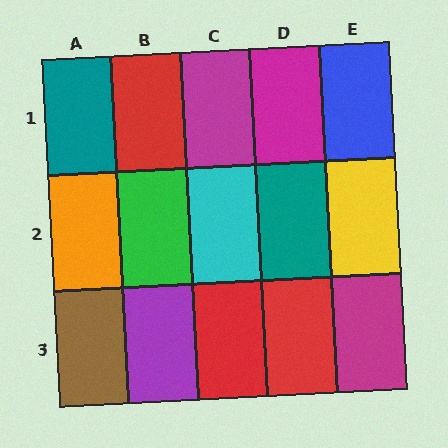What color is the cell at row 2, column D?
Teal.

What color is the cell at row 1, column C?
Magenta.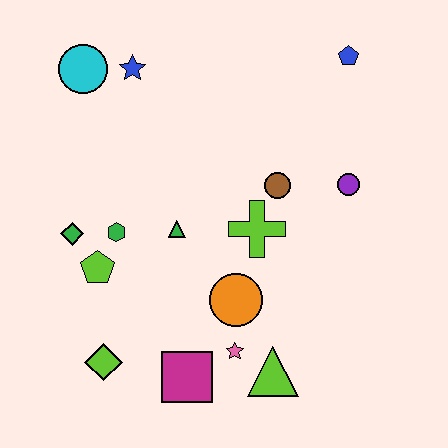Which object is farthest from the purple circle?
The lime diamond is farthest from the purple circle.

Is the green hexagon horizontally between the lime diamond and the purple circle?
Yes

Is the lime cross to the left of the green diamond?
No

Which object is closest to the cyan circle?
The blue star is closest to the cyan circle.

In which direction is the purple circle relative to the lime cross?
The purple circle is to the right of the lime cross.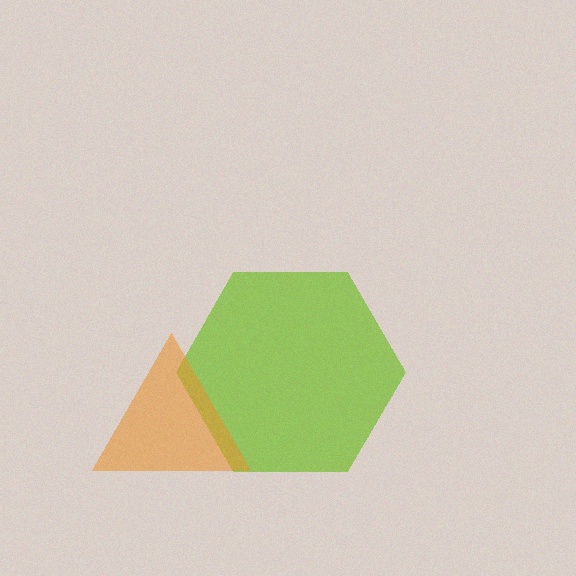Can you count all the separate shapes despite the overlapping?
Yes, there are 2 separate shapes.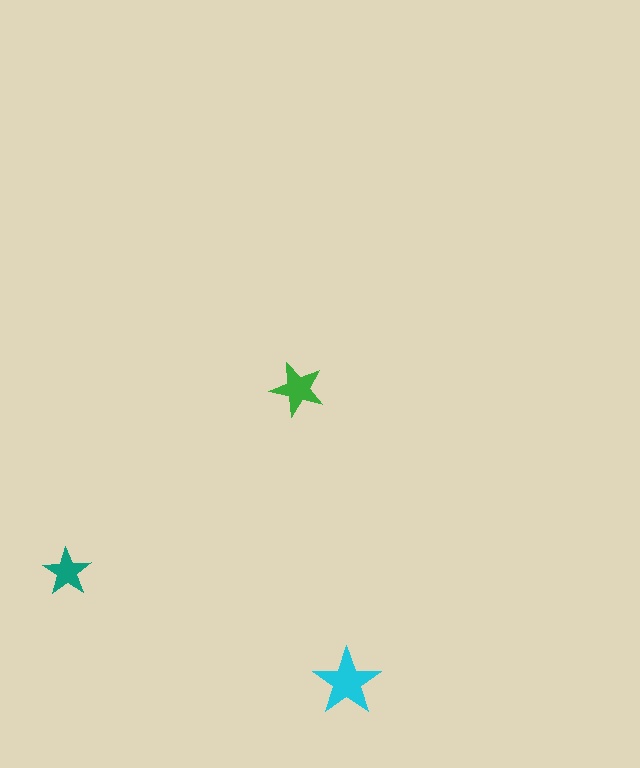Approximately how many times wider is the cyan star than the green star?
About 1.5 times wider.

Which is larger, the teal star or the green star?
The green one.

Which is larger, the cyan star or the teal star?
The cyan one.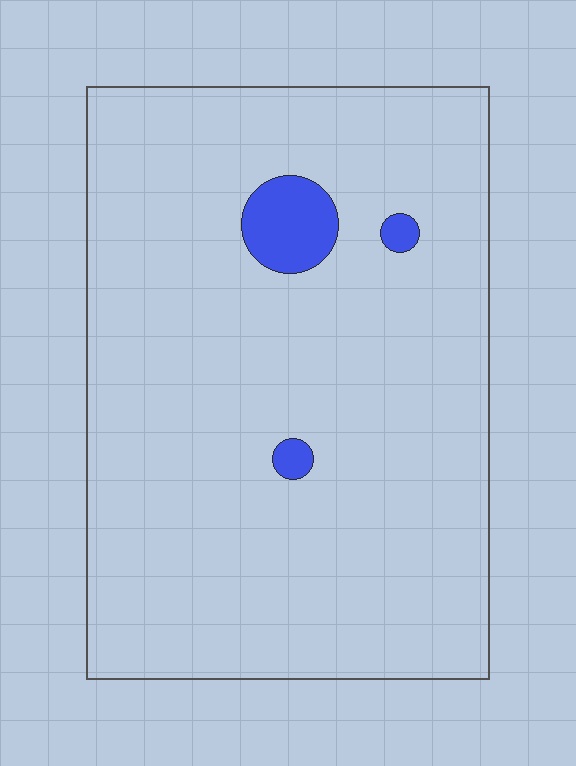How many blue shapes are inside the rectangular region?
3.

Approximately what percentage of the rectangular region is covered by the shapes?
Approximately 5%.